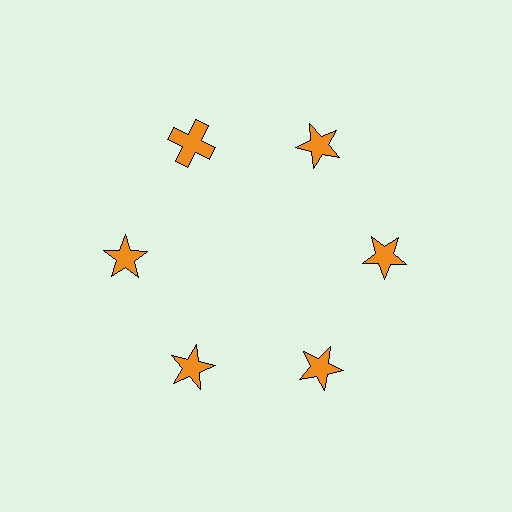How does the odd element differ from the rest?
It has a different shape: cross instead of star.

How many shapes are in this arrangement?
There are 6 shapes arranged in a ring pattern.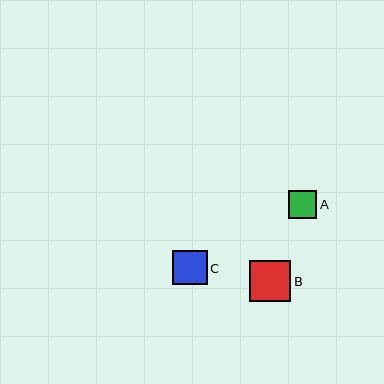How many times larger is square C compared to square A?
Square C is approximately 1.2 times the size of square A.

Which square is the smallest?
Square A is the smallest with a size of approximately 28 pixels.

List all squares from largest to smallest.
From largest to smallest: B, C, A.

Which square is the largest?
Square B is the largest with a size of approximately 41 pixels.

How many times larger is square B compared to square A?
Square B is approximately 1.5 times the size of square A.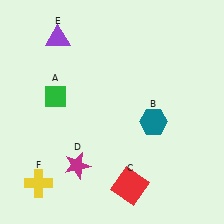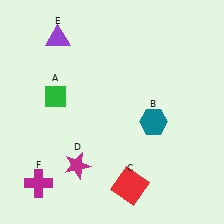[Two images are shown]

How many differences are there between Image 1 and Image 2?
There is 1 difference between the two images.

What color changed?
The cross (F) changed from yellow in Image 1 to magenta in Image 2.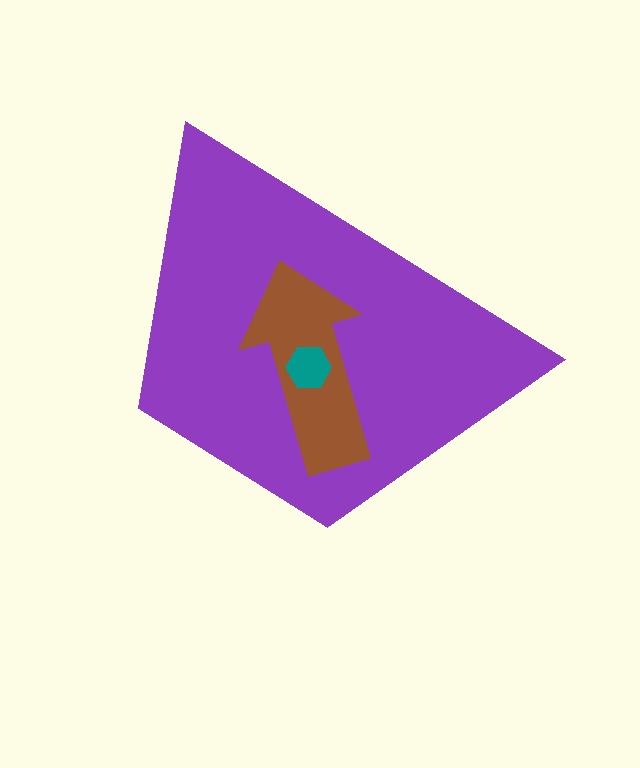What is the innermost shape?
The teal hexagon.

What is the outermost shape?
The purple trapezoid.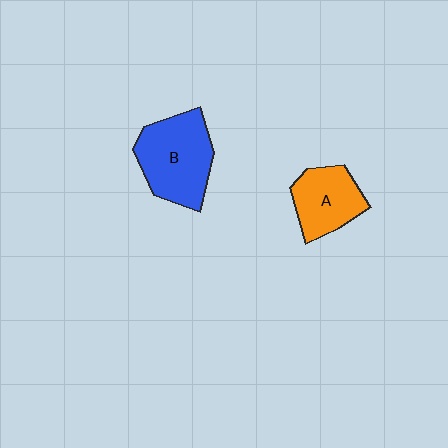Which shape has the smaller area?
Shape A (orange).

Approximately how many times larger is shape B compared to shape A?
Approximately 1.4 times.